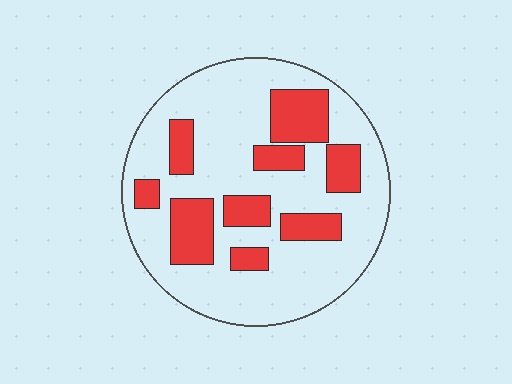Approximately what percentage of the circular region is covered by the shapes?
Approximately 25%.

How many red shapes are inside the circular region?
9.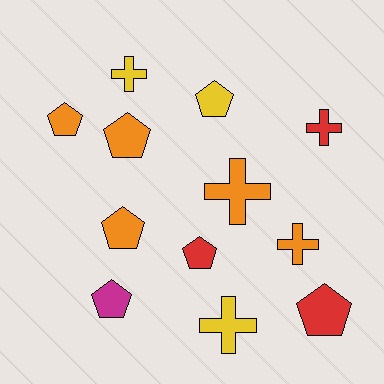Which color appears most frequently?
Orange, with 5 objects.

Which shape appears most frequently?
Pentagon, with 7 objects.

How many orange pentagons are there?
There are 3 orange pentagons.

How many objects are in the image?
There are 12 objects.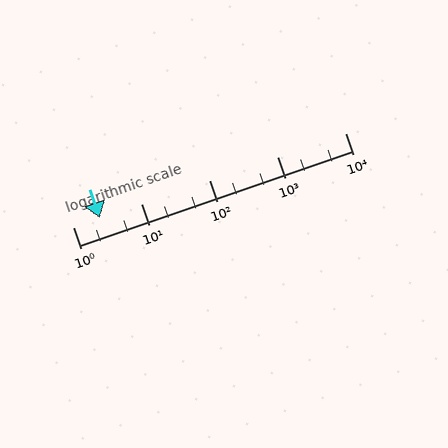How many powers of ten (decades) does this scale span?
The scale spans 4 decades, from 1 to 10000.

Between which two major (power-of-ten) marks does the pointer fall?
The pointer is between 1 and 10.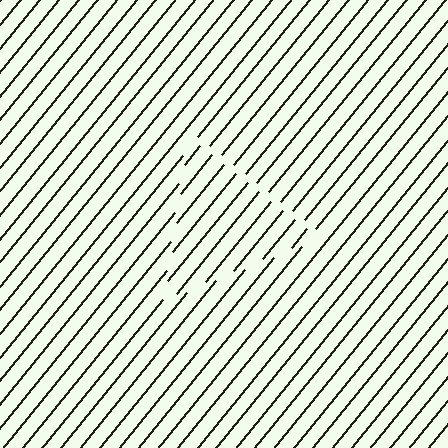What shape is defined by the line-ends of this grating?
An illusory triangle. The interior of the shape contains the same grating, shifted by half a period — the contour is defined by the phase discontinuity where line-ends from the inner and outer gratings abut.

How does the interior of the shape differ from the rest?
The interior of the shape contains the same grating, shifted by half a period — the contour is defined by the phase discontinuity where line-ends from the inner and outer gratings abut.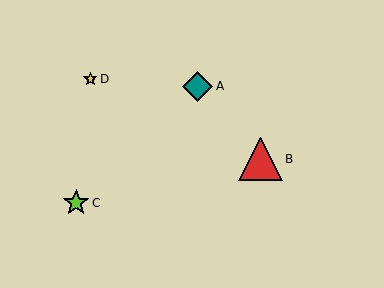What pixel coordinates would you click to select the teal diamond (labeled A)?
Click at (198, 87) to select the teal diamond A.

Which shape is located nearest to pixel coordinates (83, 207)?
The lime star (labeled C) at (76, 203) is nearest to that location.